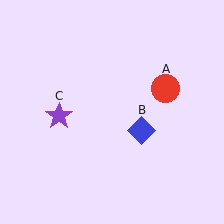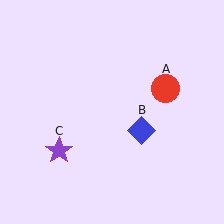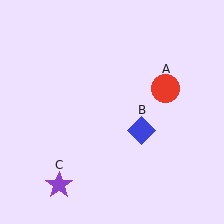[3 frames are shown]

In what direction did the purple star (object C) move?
The purple star (object C) moved down.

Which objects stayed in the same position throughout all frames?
Red circle (object A) and blue diamond (object B) remained stationary.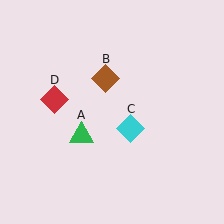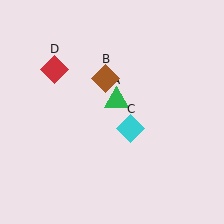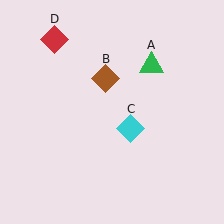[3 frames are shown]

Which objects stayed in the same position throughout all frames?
Brown diamond (object B) and cyan diamond (object C) remained stationary.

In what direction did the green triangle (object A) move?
The green triangle (object A) moved up and to the right.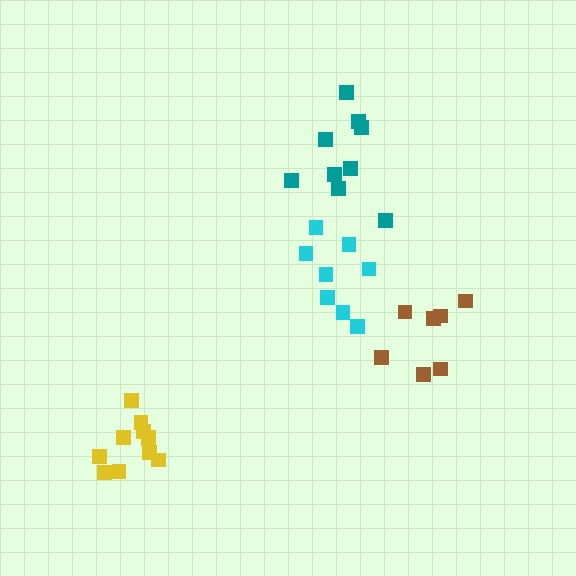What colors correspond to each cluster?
The clusters are colored: yellow, teal, brown, cyan.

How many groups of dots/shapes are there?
There are 4 groups.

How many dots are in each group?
Group 1: 11 dots, Group 2: 9 dots, Group 3: 7 dots, Group 4: 8 dots (35 total).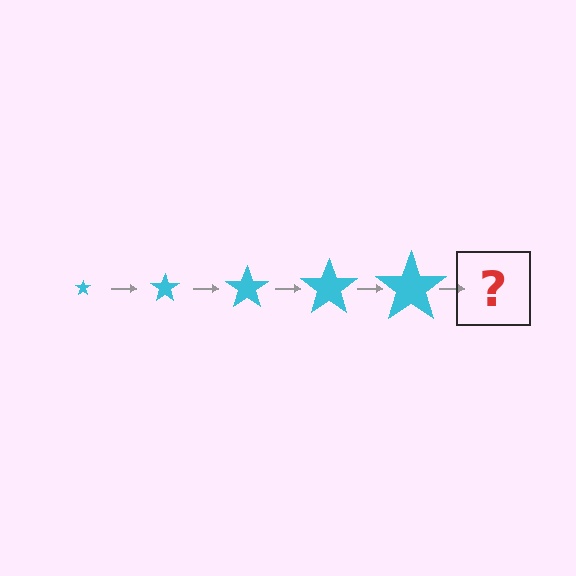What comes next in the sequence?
The next element should be a cyan star, larger than the previous one.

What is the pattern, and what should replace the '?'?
The pattern is that the star gets progressively larger each step. The '?' should be a cyan star, larger than the previous one.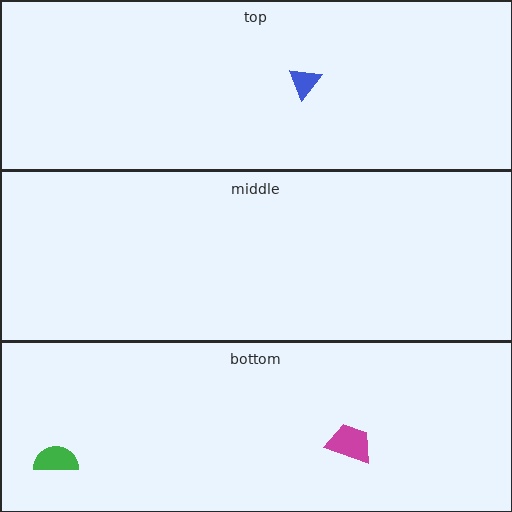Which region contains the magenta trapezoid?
The bottom region.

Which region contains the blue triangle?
The top region.